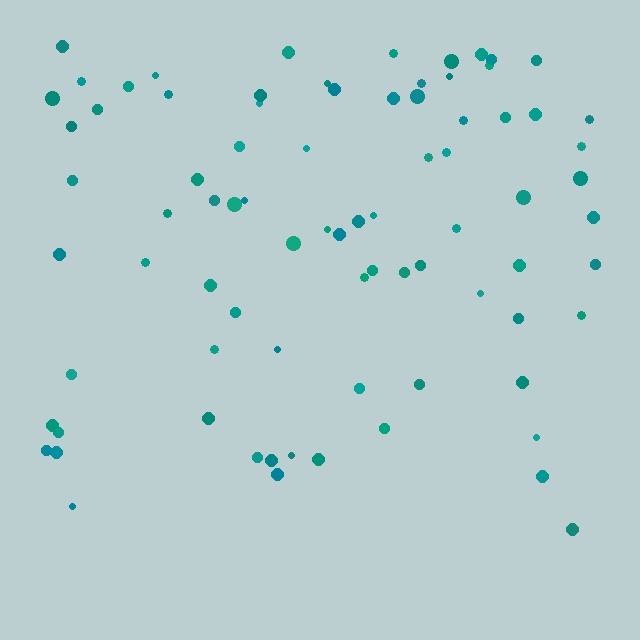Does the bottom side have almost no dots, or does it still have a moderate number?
Still a moderate number, just noticeably fewer than the top.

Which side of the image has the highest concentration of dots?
The top.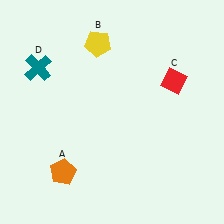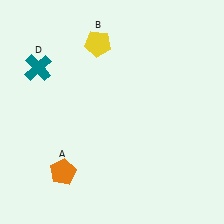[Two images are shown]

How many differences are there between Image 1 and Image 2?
There is 1 difference between the two images.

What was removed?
The red diamond (C) was removed in Image 2.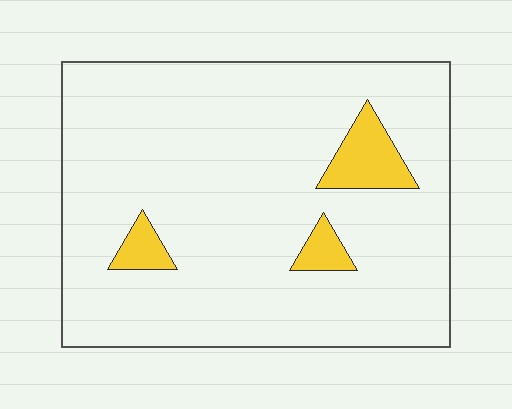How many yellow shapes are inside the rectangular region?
3.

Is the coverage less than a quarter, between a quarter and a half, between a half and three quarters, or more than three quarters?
Less than a quarter.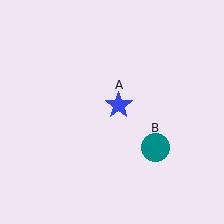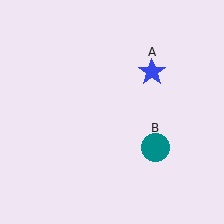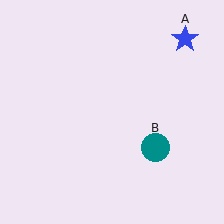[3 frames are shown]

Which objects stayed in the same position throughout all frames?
Teal circle (object B) remained stationary.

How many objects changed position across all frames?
1 object changed position: blue star (object A).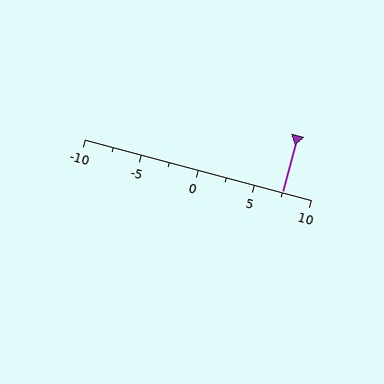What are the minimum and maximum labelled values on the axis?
The axis runs from -10 to 10.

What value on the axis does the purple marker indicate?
The marker indicates approximately 7.5.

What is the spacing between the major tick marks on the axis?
The major ticks are spaced 5 apart.